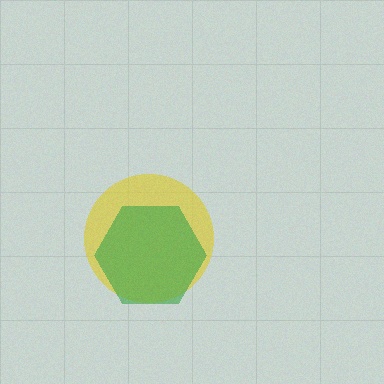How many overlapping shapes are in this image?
There are 2 overlapping shapes in the image.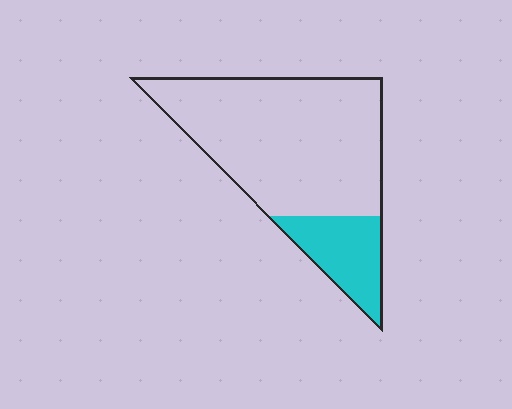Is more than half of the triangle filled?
No.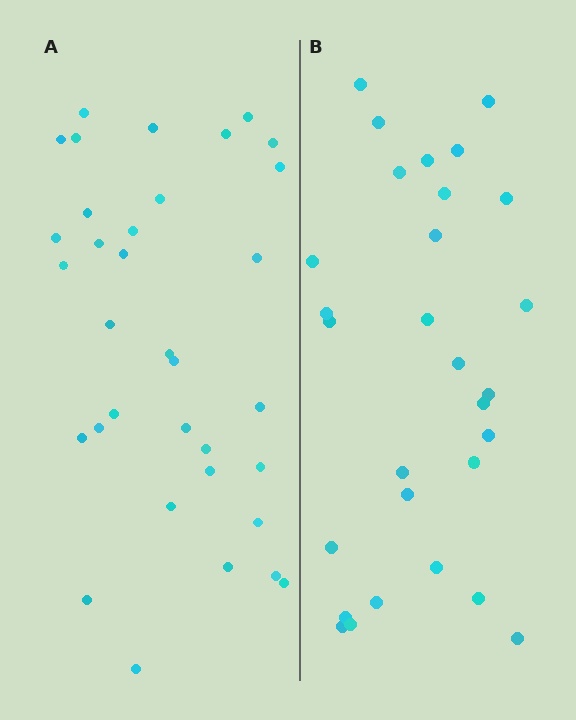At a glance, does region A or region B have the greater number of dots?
Region A (the left region) has more dots.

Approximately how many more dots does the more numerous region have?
Region A has about 5 more dots than region B.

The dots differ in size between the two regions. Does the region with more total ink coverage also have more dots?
No. Region B has more total ink coverage because its dots are larger, but region A actually contains more individual dots. Total area can be misleading — the number of items is what matters here.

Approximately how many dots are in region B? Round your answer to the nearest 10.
About 30 dots. (The exact count is 29, which rounds to 30.)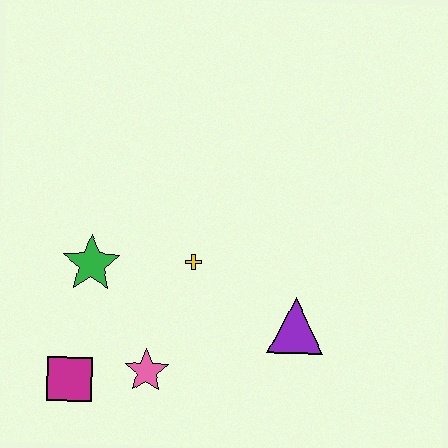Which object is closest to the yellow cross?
The green star is closest to the yellow cross.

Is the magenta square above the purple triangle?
No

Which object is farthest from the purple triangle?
The magenta square is farthest from the purple triangle.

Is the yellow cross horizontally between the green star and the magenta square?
No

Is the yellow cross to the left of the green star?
No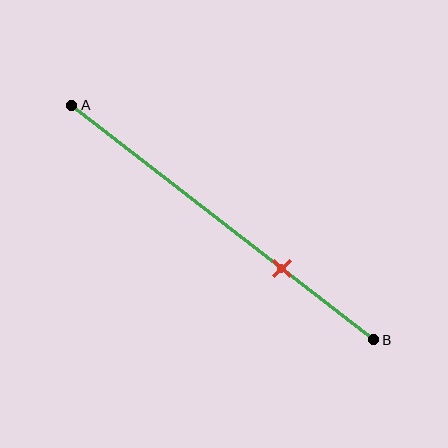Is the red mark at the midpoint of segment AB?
No, the mark is at about 70% from A, not at the 50% midpoint.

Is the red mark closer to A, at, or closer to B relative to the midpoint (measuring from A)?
The red mark is closer to point B than the midpoint of segment AB.